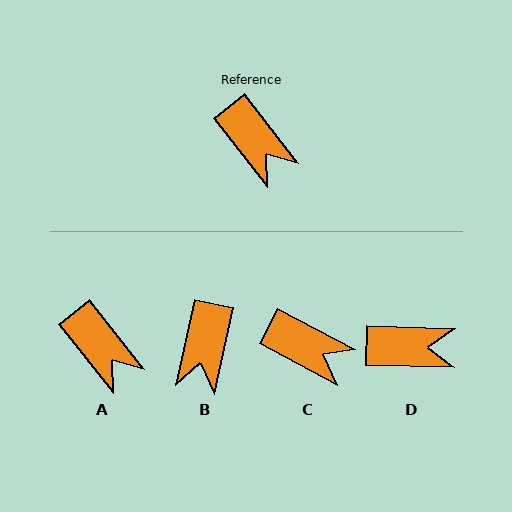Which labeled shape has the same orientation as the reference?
A.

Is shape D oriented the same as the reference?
No, it is off by about 50 degrees.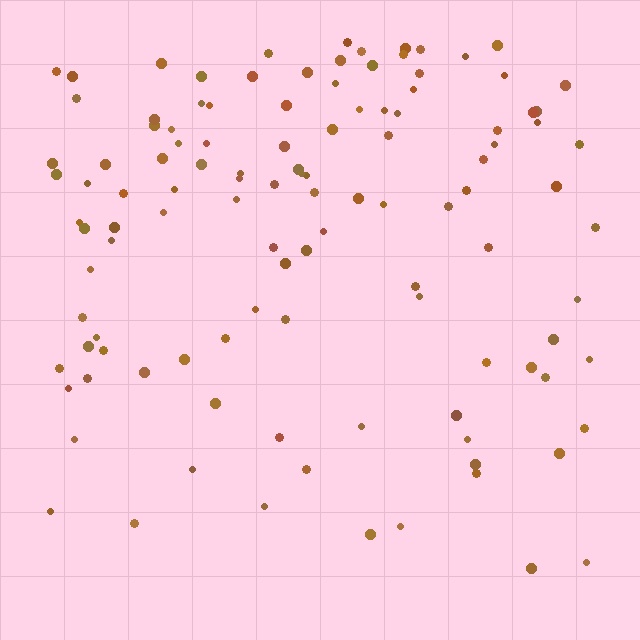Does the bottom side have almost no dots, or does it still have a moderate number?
Still a moderate number, just noticeably fewer than the top.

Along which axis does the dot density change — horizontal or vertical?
Vertical.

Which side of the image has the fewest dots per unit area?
The bottom.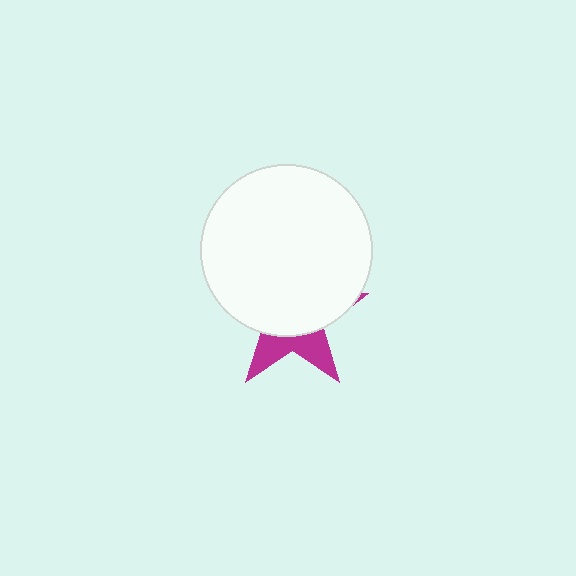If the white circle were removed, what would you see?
You would see the complete magenta star.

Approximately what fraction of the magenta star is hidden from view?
Roughly 68% of the magenta star is hidden behind the white circle.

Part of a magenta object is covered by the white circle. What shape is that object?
It is a star.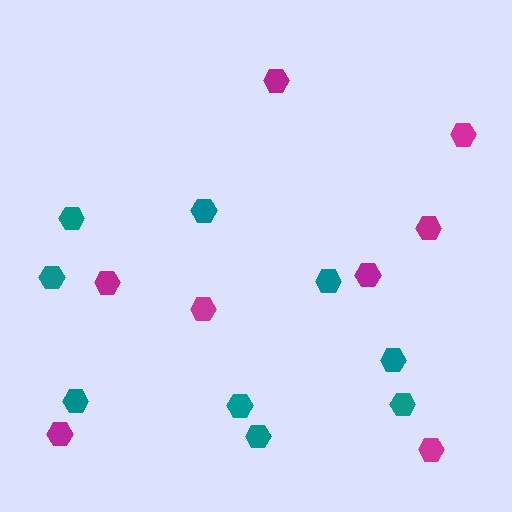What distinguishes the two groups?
There are 2 groups: one group of magenta hexagons (8) and one group of teal hexagons (9).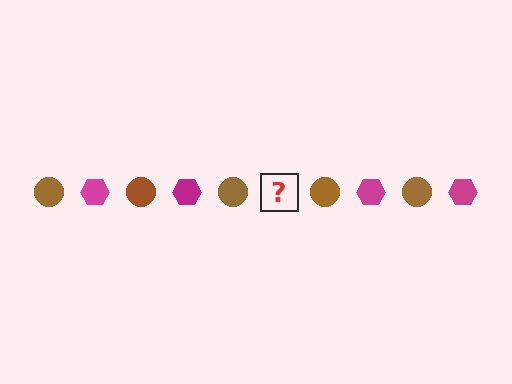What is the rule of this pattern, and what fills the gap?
The rule is that the pattern alternates between brown circle and magenta hexagon. The gap should be filled with a magenta hexagon.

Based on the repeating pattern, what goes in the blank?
The blank should be a magenta hexagon.